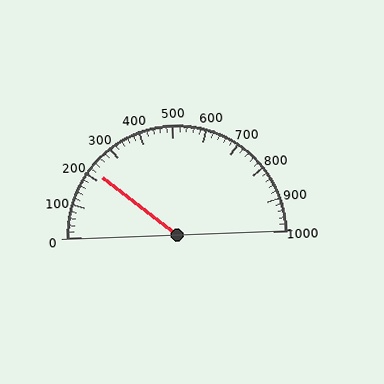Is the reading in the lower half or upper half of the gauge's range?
The reading is in the lower half of the range (0 to 1000).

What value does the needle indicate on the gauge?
The needle indicates approximately 220.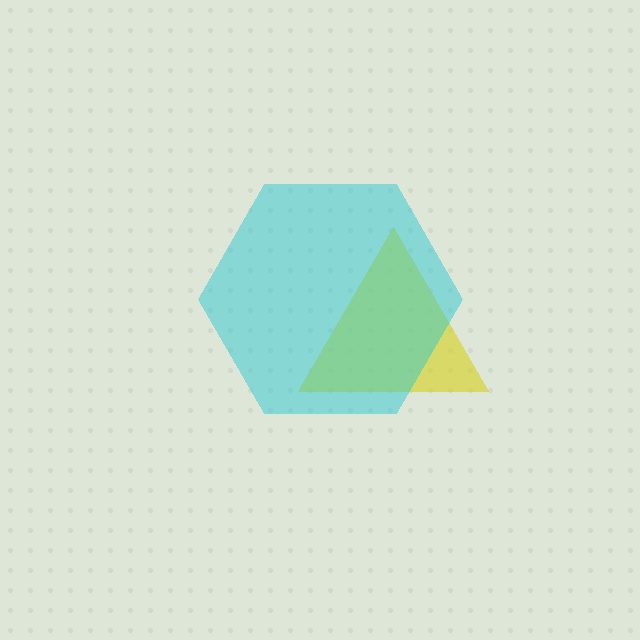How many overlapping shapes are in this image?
There are 2 overlapping shapes in the image.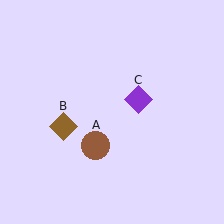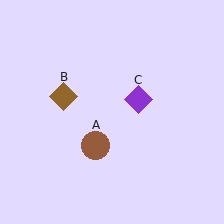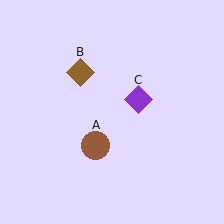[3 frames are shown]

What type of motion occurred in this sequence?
The brown diamond (object B) rotated clockwise around the center of the scene.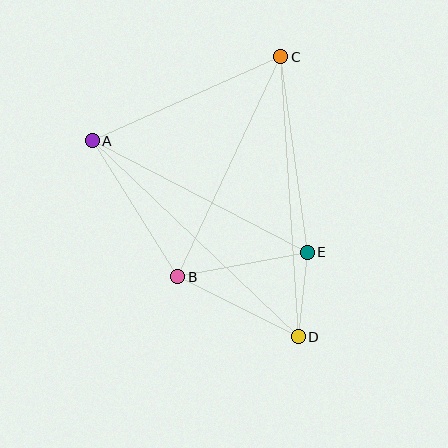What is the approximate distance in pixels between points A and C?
The distance between A and C is approximately 206 pixels.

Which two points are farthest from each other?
Points A and D are farthest from each other.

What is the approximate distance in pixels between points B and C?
The distance between B and C is approximately 243 pixels.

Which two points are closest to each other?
Points D and E are closest to each other.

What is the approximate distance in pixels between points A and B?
The distance between A and B is approximately 161 pixels.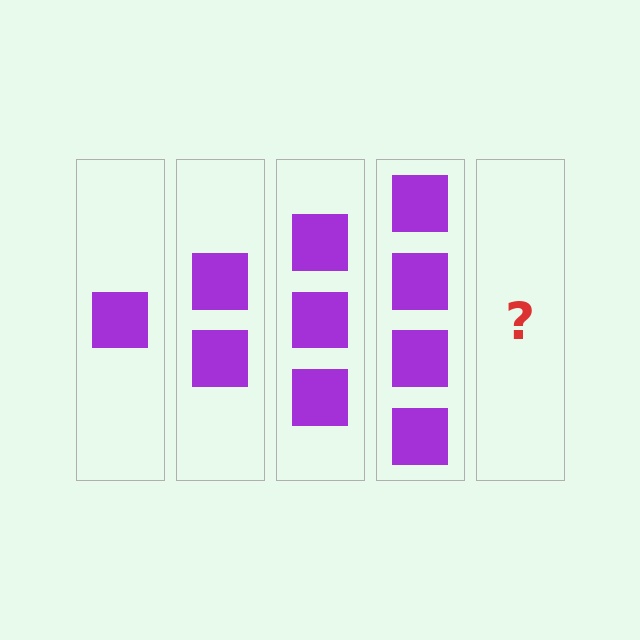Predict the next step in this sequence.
The next step is 5 squares.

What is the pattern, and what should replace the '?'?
The pattern is that each step adds one more square. The '?' should be 5 squares.